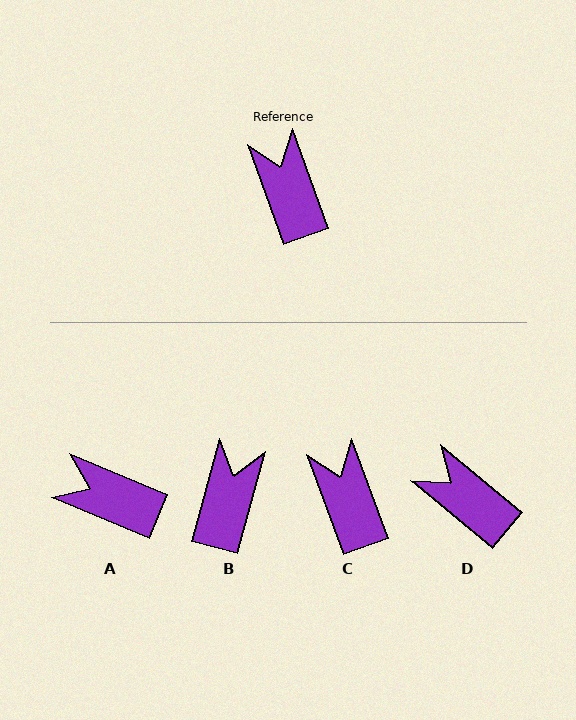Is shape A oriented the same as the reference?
No, it is off by about 47 degrees.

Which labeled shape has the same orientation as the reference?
C.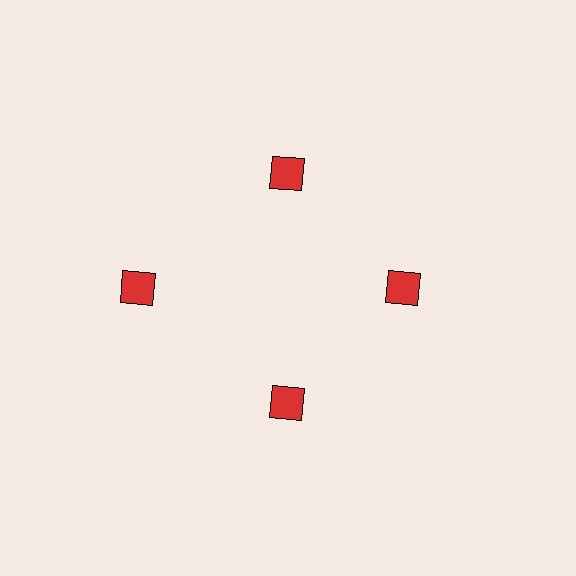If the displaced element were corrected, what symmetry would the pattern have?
It would have 4-fold rotational symmetry — the pattern would map onto itself every 90 degrees.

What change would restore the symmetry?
The symmetry would be restored by moving it inward, back onto the ring so that all 4 squares sit at equal angles and equal distance from the center.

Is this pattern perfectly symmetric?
No. The 4 red squares are arranged in a ring, but one element near the 9 o'clock position is pushed outward from the center, breaking the 4-fold rotational symmetry.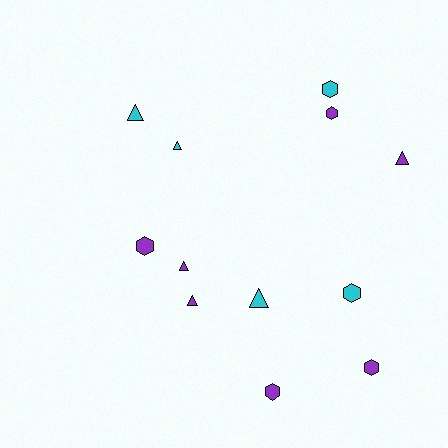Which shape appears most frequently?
Hexagon, with 6 objects.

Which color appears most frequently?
Purple, with 7 objects.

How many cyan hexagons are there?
There are 2 cyan hexagons.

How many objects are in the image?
There are 12 objects.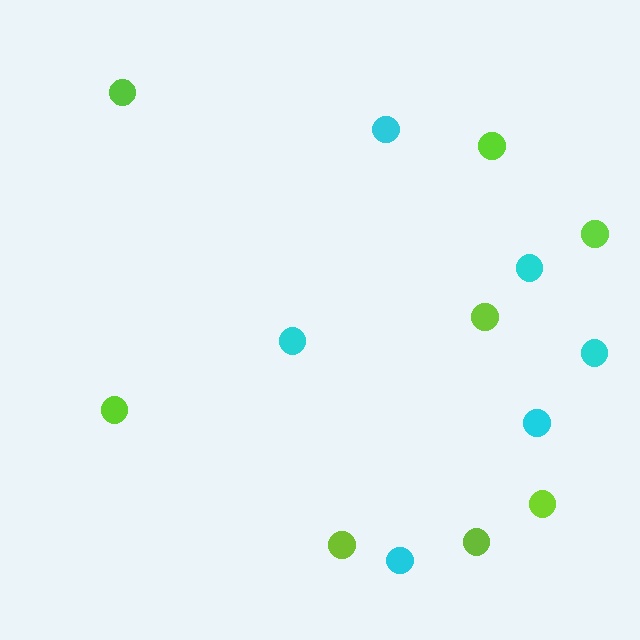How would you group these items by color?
There are 2 groups: one group of lime circles (8) and one group of cyan circles (6).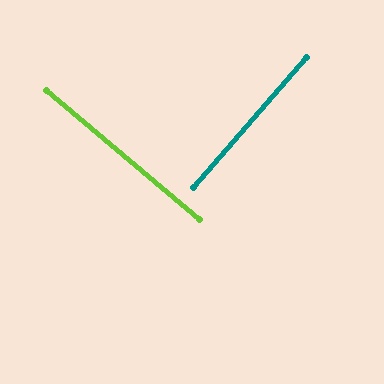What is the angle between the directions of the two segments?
Approximately 89 degrees.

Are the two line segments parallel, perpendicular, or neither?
Perpendicular — they meet at approximately 89°.